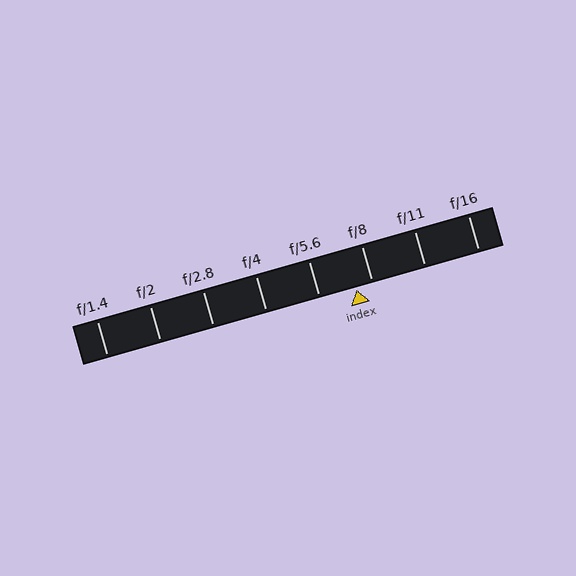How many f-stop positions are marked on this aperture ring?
There are 8 f-stop positions marked.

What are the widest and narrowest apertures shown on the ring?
The widest aperture shown is f/1.4 and the narrowest is f/16.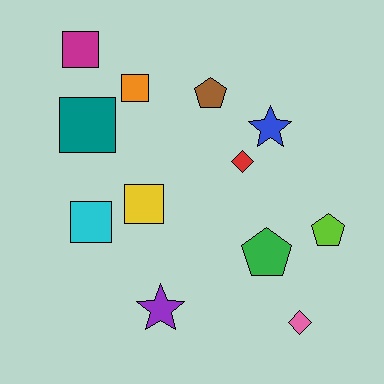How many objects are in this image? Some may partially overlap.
There are 12 objects.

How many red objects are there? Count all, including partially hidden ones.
There is 1 red object.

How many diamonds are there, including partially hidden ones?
There are 2 diamonds.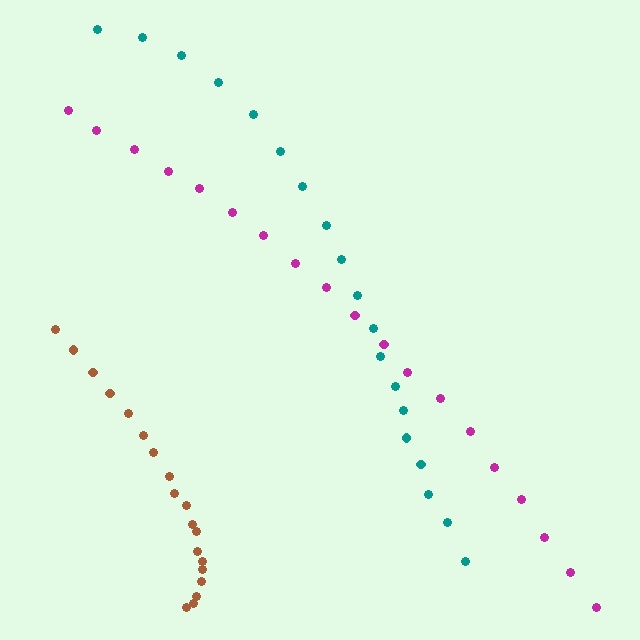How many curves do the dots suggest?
There are 3 distinct paths.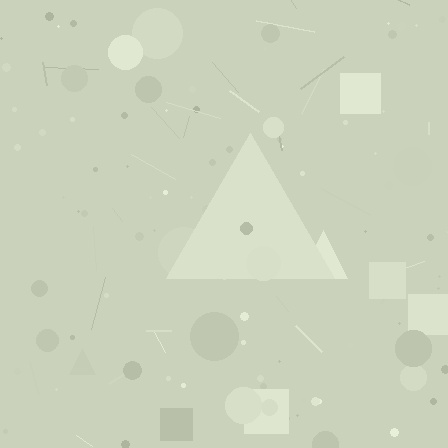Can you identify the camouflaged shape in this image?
The camouflaged shape is a triangle.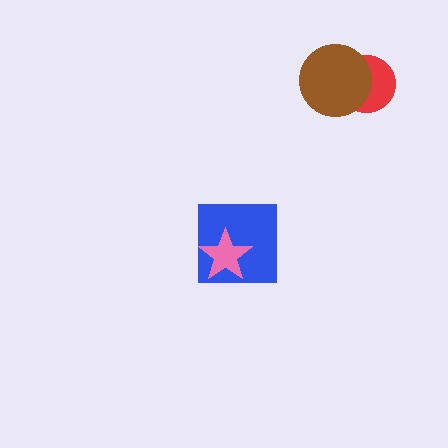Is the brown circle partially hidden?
No, no other shape covers it.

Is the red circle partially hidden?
Yes, it is partially covered by another shape.